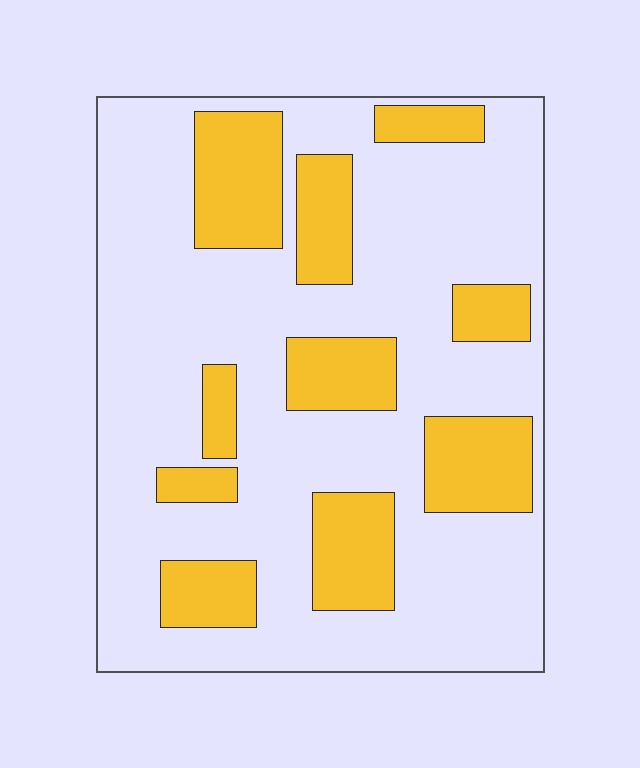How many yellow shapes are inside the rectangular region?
10.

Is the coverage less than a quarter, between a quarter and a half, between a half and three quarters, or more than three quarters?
Between a quarter and a half.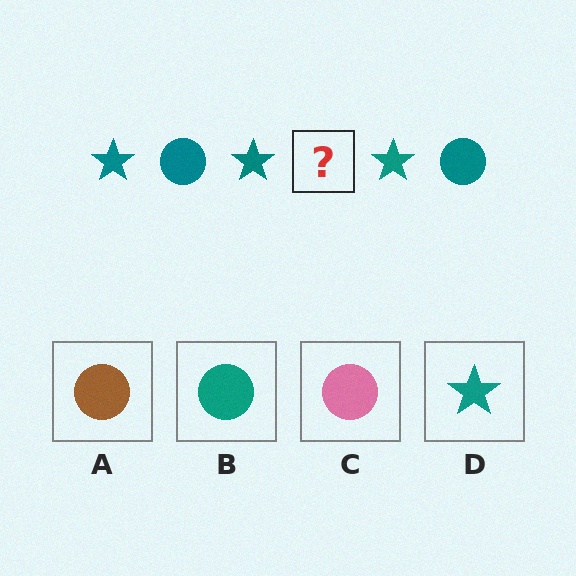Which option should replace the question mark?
Option B.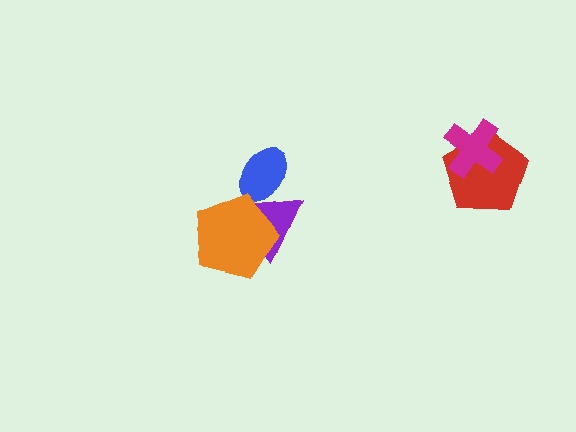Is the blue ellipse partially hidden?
Yes, it is partially covered by another shape.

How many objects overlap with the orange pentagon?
1 object overlaps with the orange pentagon.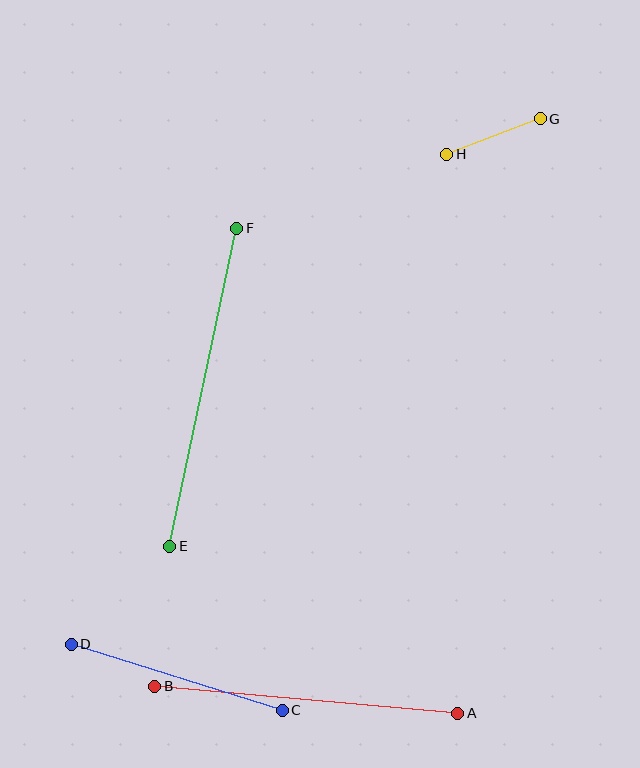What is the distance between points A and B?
The distance is approximately 304 pixels.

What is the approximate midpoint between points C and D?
The midpoint is at approximately (177, 677) pixels.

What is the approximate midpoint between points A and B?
The midpoint is at approximately (306, 700) pixels.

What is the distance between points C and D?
The distance is approximately 221 pixels.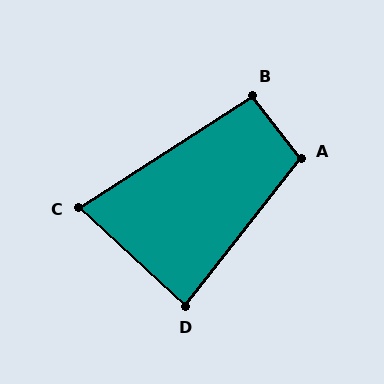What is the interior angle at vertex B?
Approximately 95 degrees (approximately right).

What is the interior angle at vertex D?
Approximately 85 degrees (approximately right).